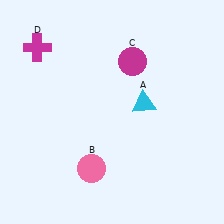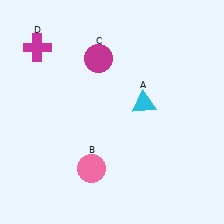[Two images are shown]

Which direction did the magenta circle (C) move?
The magenta circle (C) moved left.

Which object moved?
The magenta circle (C) moved left.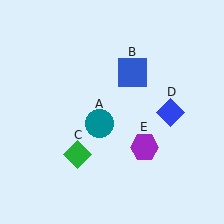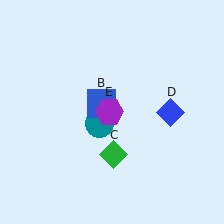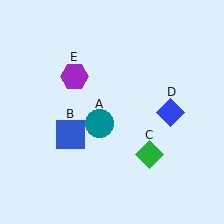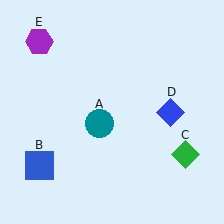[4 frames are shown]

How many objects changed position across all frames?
3 objects changed position: blue square (object B), green diamond (object C), purple hexagon (object E).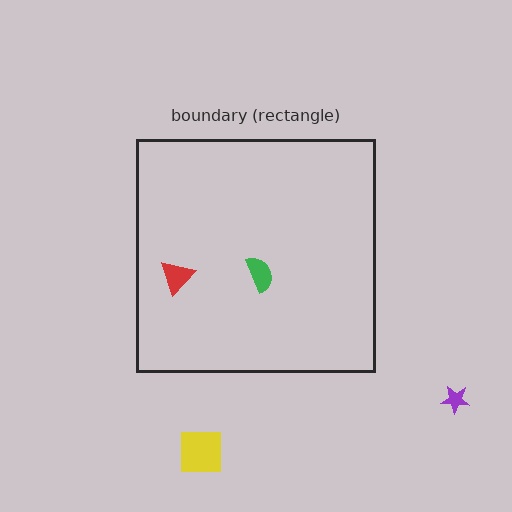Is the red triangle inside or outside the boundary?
Inside.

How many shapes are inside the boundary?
2 inside, 2 outside.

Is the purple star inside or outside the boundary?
Outside.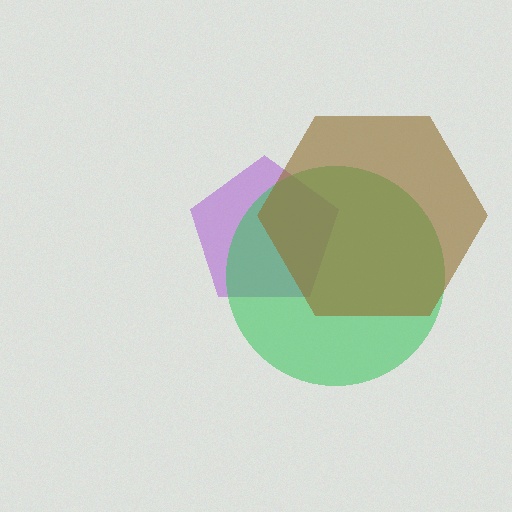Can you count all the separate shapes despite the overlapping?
Yes, there are 3 separate shapes.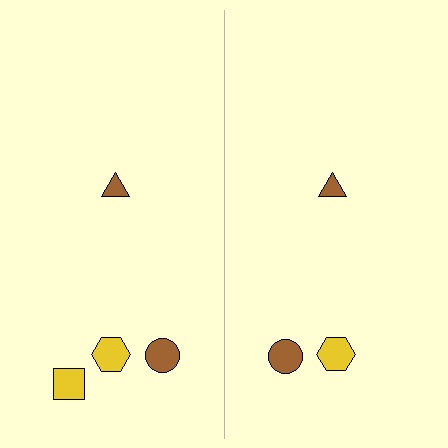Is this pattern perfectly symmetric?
No, the pattern is not perfectly symmetric. A yellow square is missing from the right side.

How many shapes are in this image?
There are 7 shapes in this image.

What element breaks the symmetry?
A yellow square is missing from the right side.